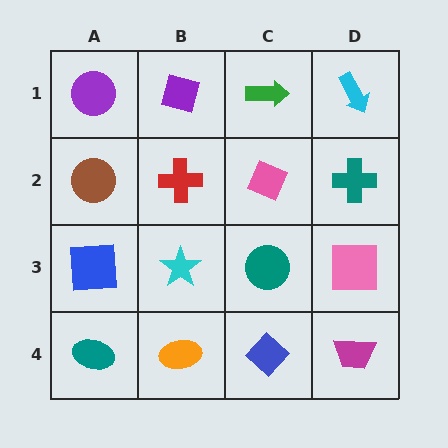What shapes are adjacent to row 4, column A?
A blue square (row 3, column A), an orange ellipse (row 4, column B).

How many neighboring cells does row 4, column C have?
3.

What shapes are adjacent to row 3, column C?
A pink diamond (row 2, column C), a blue diamond (row 4, column C), a cyan star (row 3, column B), a pink square (row 3, column D).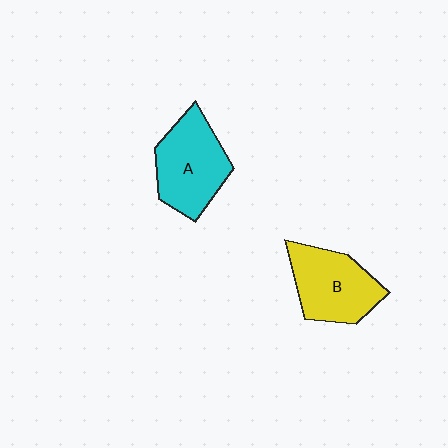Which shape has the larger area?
Shape A (cyan).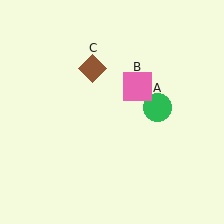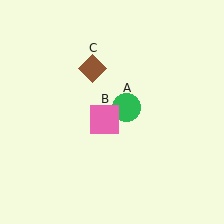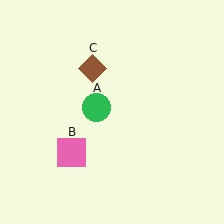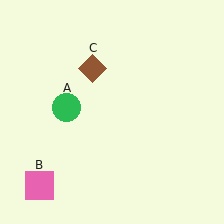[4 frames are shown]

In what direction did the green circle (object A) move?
The green circle (object A) moved left.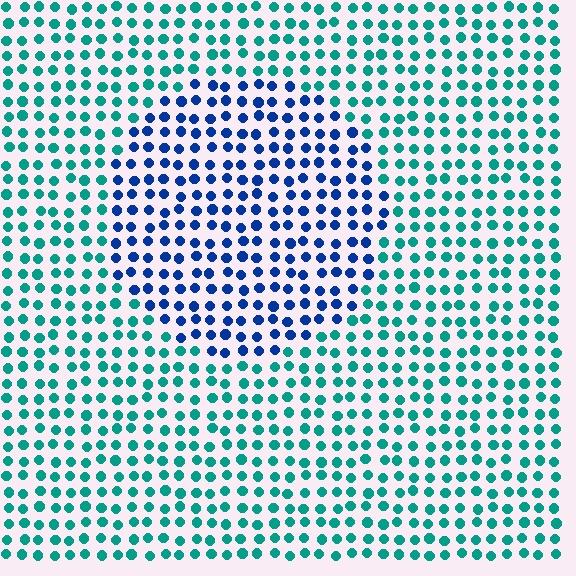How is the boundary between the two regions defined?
The boundary is defined purely by a slight shift in hue (about 49 degrees). Spacing, size, and orientation are identical on both sides.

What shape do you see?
I see a circle.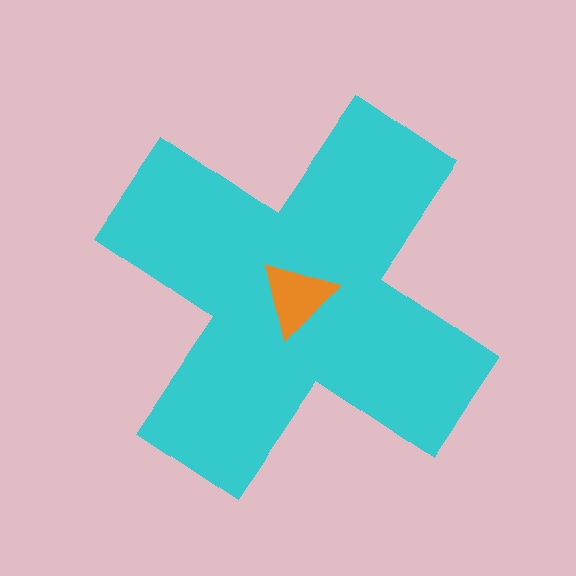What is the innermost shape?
The orange triangle.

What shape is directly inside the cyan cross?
The orange triangle.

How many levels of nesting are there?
2.